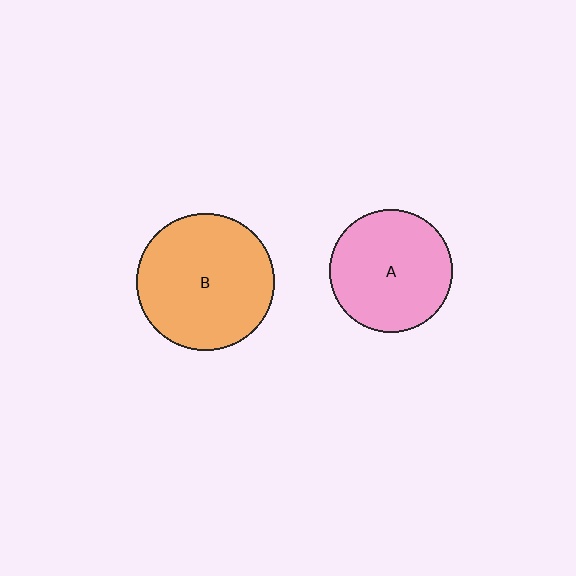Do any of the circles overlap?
No, none of the circles overlap.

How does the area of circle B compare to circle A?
Approximately 1.2 times.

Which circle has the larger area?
Circle B (orange).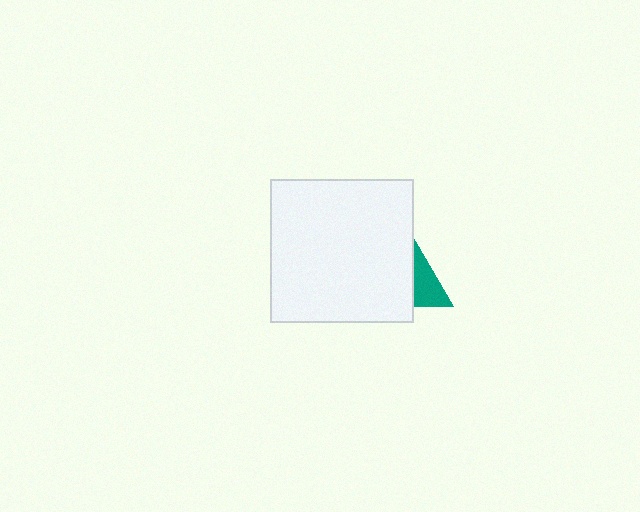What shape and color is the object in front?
The object in front is a white square.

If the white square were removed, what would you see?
You would see the complete teal triangle.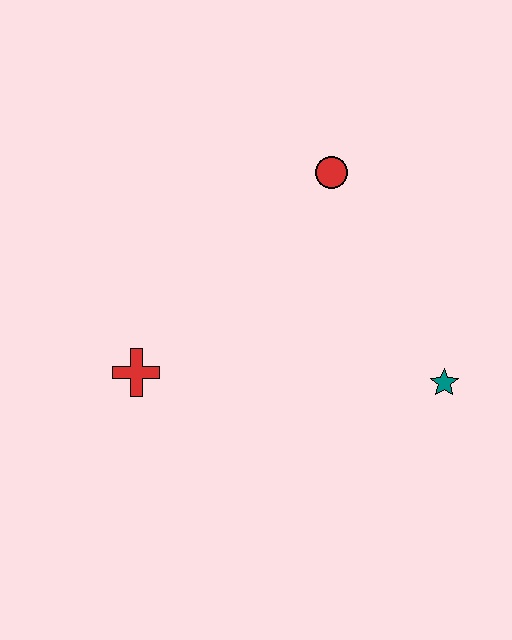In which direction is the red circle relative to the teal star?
The red circle is above the teal star.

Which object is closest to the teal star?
The red circle is closest to the teal star.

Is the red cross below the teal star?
No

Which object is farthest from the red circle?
The red cross is farthest from the red circle.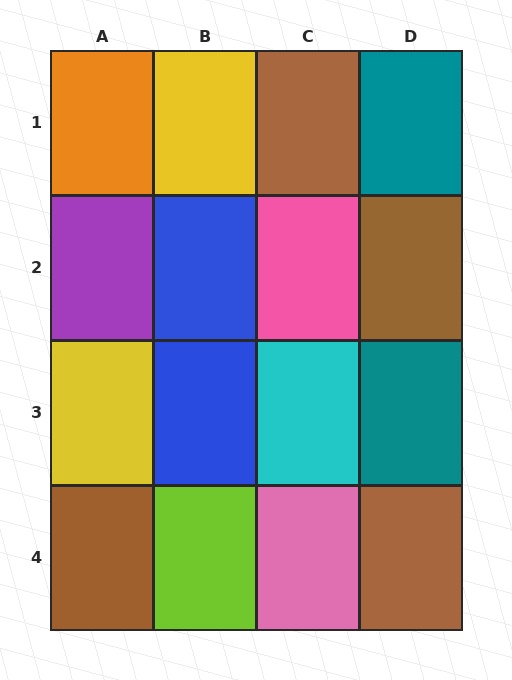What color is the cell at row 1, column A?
Orange.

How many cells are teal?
2 cells are teal.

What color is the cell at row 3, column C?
Cyan.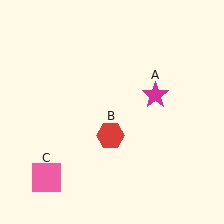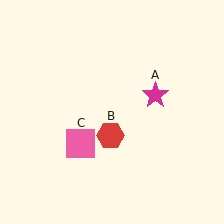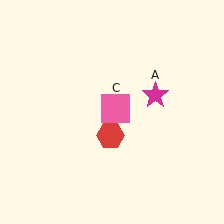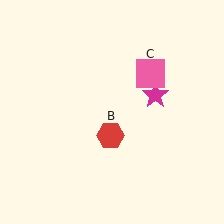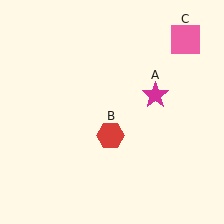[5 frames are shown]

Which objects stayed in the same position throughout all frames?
Magenta star (object A) and red hexagon (object B) remained stationary.